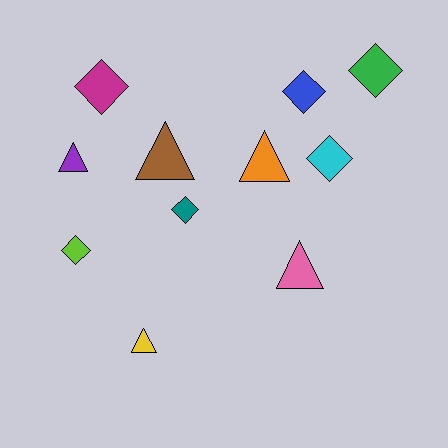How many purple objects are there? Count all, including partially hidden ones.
There is 1 purple object.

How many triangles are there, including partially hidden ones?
There are 5 triangles.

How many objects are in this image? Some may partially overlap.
There are 11 objects.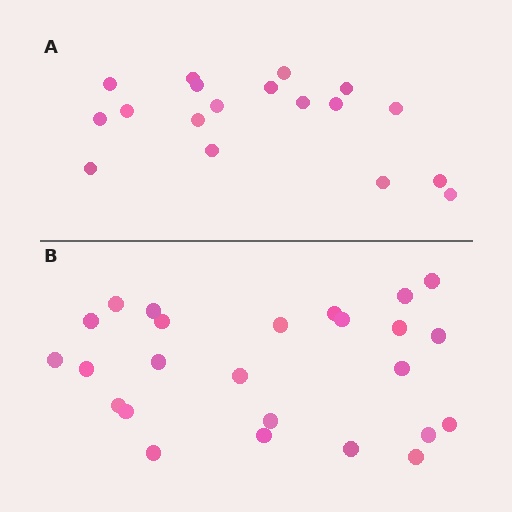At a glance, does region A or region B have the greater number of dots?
Region B (the bottom region) has more dots.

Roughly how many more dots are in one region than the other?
Region B has roughly 8 or so more dots than region A.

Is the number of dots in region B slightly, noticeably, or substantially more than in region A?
Region B has noticeably more, but not dramatically so. The ratio is roughly 1.4 to 1.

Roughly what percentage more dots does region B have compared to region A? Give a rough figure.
About 40% more.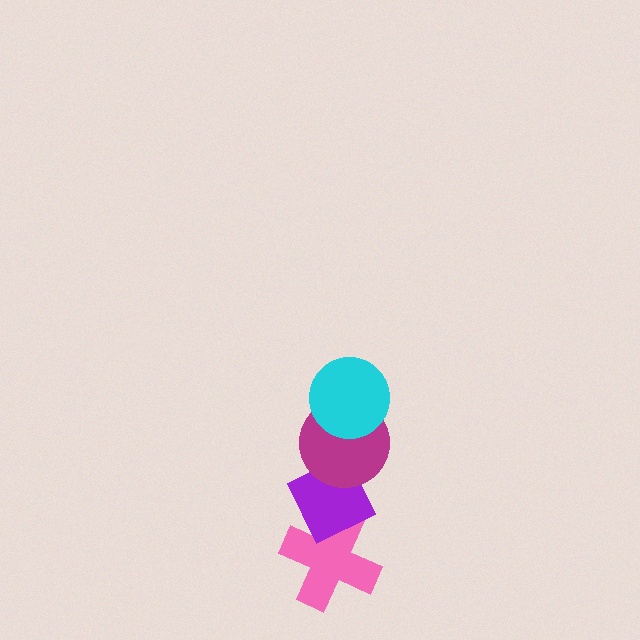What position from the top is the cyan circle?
The cyan circle is 1st from the top.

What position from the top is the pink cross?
The pink cross is 4th from the top.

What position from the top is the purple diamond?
The purple diamond is 3rd from the top.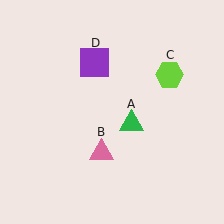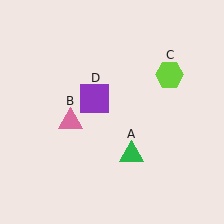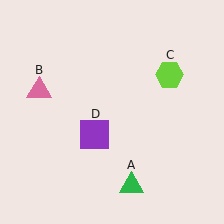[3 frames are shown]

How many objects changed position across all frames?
3 objects changed position: green triangle (object A), pink triangle (object B), purple square (object D).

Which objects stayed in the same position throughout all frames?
Lime hexagon (object C) remained stationary.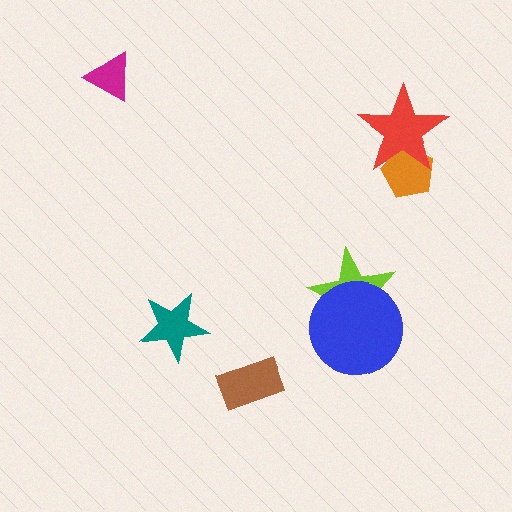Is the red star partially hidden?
No, no other shape covers it.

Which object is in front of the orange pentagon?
The red star is in front of the orange pentagon.